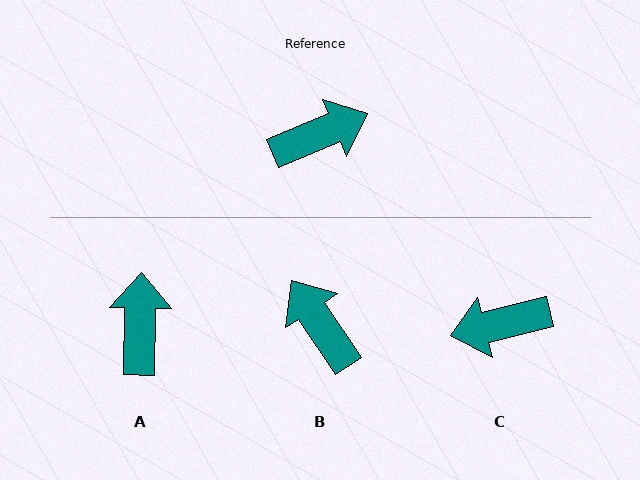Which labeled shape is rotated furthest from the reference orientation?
C, about 171 degrees away.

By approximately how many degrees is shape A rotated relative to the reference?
Approximately 66 degrees counter-clockwise.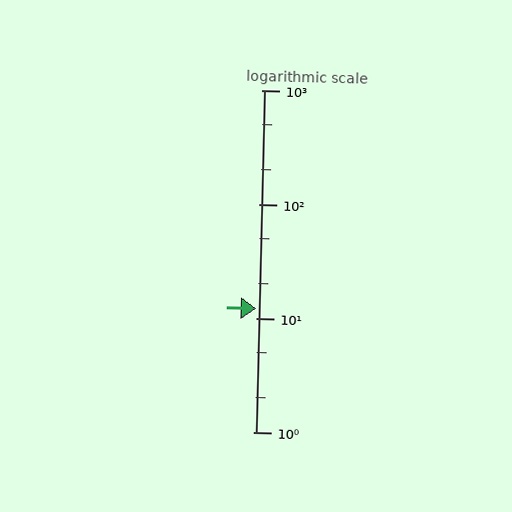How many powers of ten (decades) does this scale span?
The scale spans 3 decades, from 1 to 1000.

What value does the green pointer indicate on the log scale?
The pointer indicates approximately 12.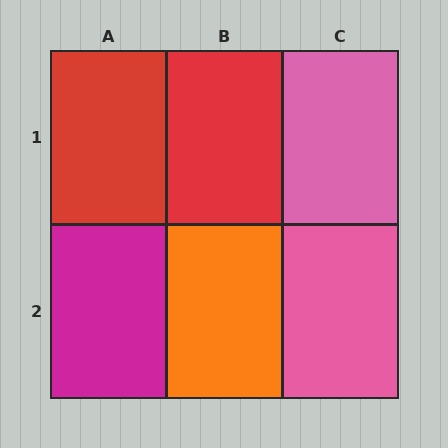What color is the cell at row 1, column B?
Red.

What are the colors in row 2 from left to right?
Magenta, orange, pink.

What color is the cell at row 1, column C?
Pink.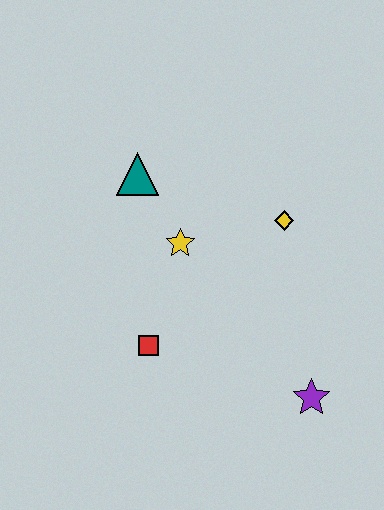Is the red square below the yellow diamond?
Yes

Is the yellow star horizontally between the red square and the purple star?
Yes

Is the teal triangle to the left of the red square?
Yes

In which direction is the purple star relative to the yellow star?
The purple star is below the yellow star.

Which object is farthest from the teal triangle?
The purple star is farthest from the teal triangle.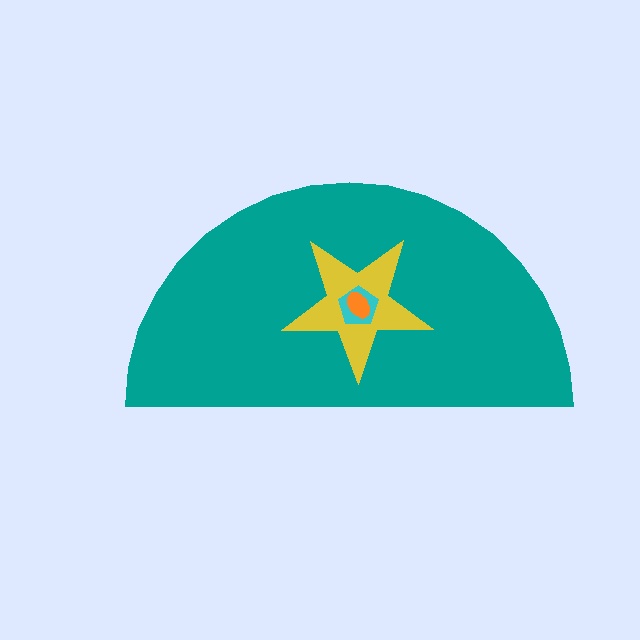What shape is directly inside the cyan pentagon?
The orange ellipse.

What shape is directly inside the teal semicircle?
The yellow star.